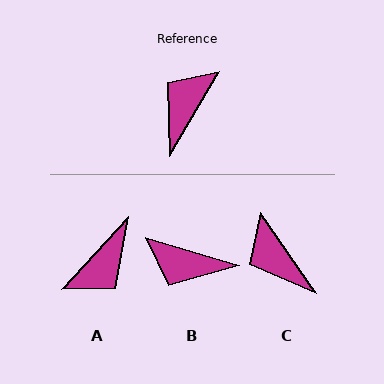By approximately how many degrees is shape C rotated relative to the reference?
Approximately 65 degrees counter-clockwise.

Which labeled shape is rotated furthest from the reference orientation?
A, about 168 degrees away.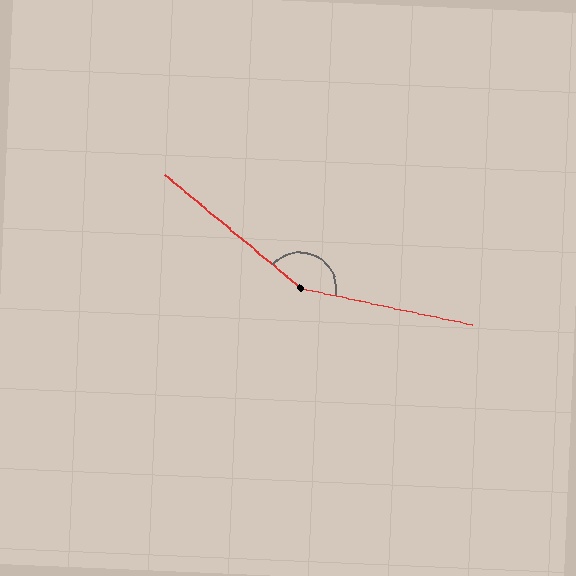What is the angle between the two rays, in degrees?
Approximately 152 degrees.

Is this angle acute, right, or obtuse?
It is obtuse.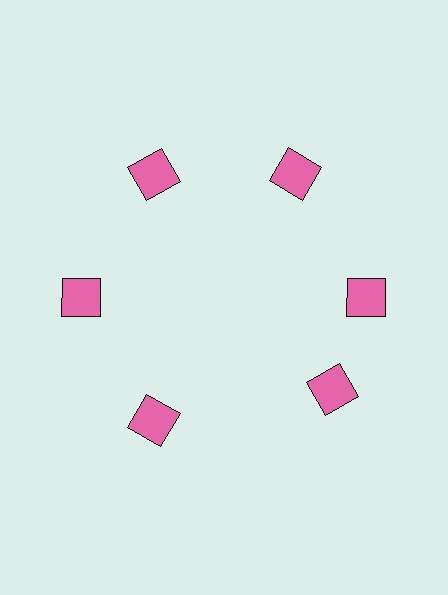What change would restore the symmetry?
The symmetry would be restored by rotating it back into even spacing with its neighbors so that all 6 squares sit at equal angles and equal distance from the center.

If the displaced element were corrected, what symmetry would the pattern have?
It would have 6-fold rotational symmetry — the pattern would map onto itself every 60 degrees.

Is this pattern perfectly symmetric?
No. The 6 pink squares are arranged in a ring, but one element near the 5 o'clock position is rotated out of alignment along the ring, breaking the 6-fold rotational symmetry.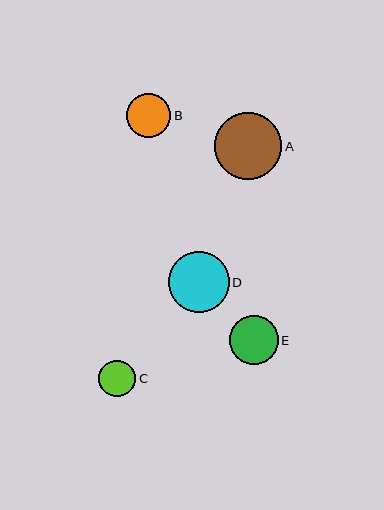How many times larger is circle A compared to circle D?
Circle A is approximately 1.1 times the size of circle D.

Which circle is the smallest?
Circle C is the smallest with a size of approximately 37 pixels.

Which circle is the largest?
Circle A is the largest with a size of approximately 67 pixels.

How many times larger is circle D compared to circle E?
Circle D is approximately 1.2 times the size of circle E.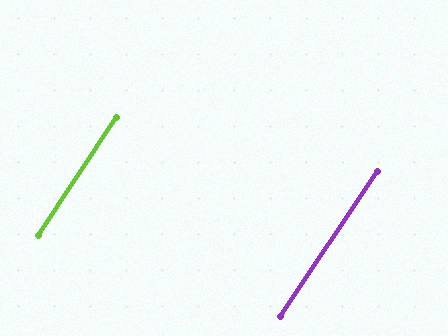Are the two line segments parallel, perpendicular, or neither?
Parallel — their directions differ by only 1.0°.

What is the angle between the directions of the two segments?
Approximately 1 degree.